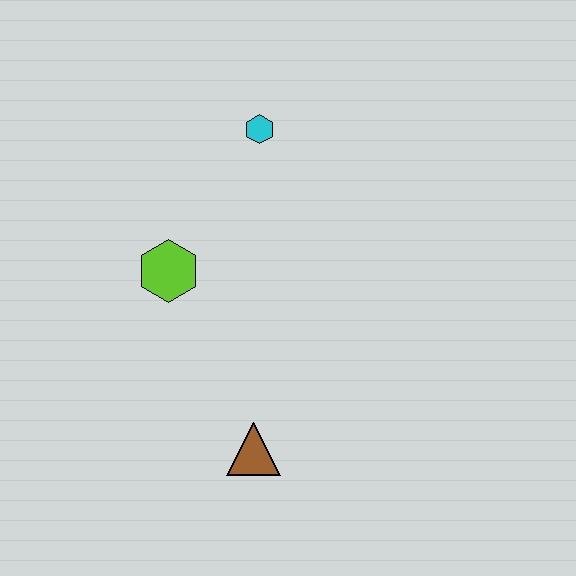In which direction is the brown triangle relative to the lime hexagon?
The brown triangle is below the lime hexagon.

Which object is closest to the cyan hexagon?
The lime hexagon is closest to the cyan hexagon.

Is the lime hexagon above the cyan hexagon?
No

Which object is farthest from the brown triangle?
The cyan hexagon is farthest from the brown triangle.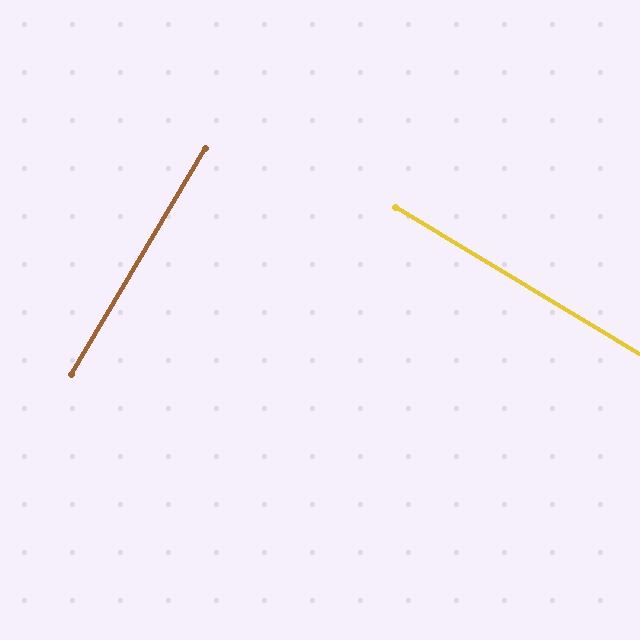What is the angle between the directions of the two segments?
Approximately 90 degrees.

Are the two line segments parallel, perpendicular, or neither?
Perpendicular — they meet at approximately 90°.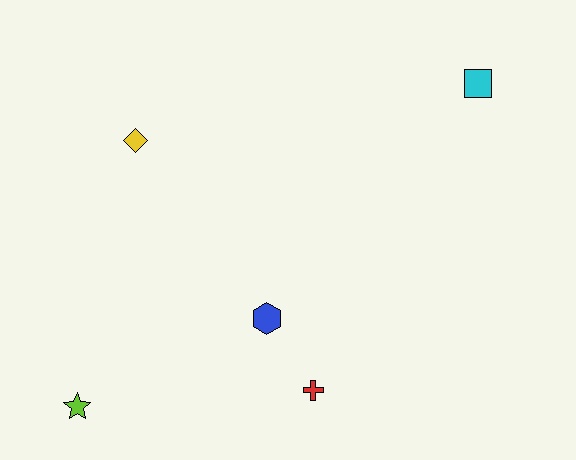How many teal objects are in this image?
There are no teal objects.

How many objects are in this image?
There are 5 objects.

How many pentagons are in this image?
There are no pentagons.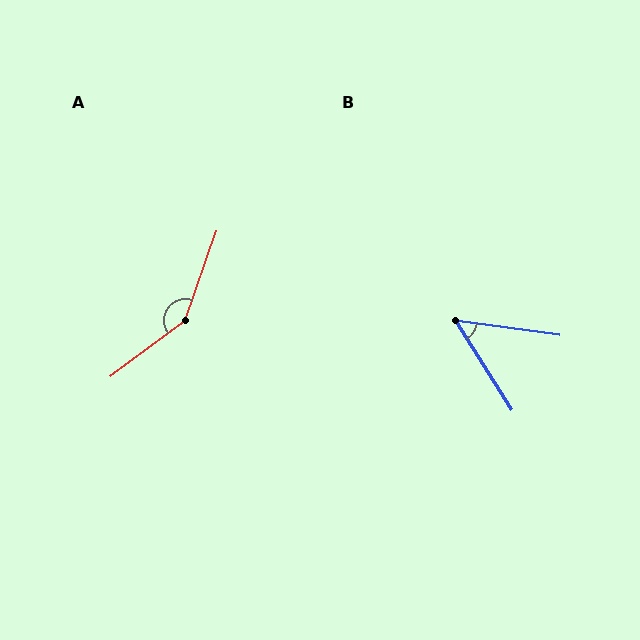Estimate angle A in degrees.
Approximately 146 degrees.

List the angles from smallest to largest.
B (50°), A (146°).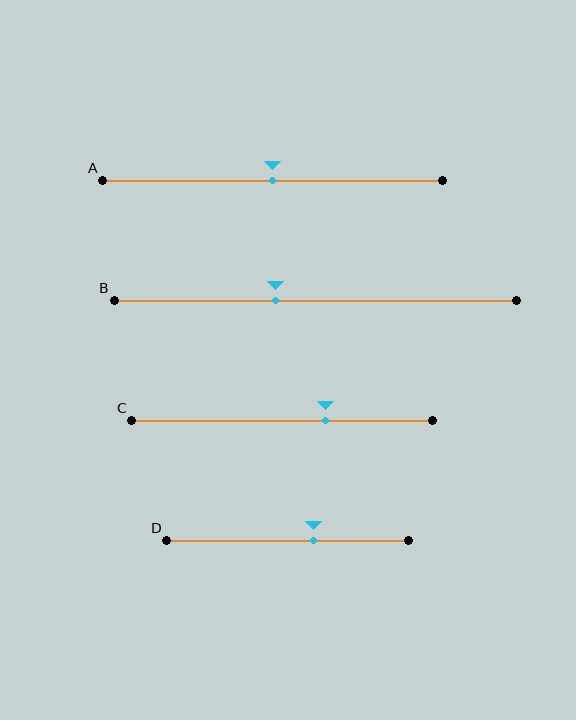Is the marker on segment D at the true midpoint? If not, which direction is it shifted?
No, the marker on segment D is shifted to the right by about 11% of the segment length.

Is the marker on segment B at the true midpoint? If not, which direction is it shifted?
No, the marker on segment B is shifted to the left by about 10% of the segment length.